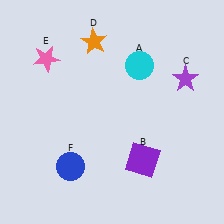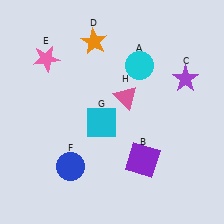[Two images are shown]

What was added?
A cyan square (G), a pink triangle (H) were added in Image 2.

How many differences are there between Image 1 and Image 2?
There are 2 differences between the two images.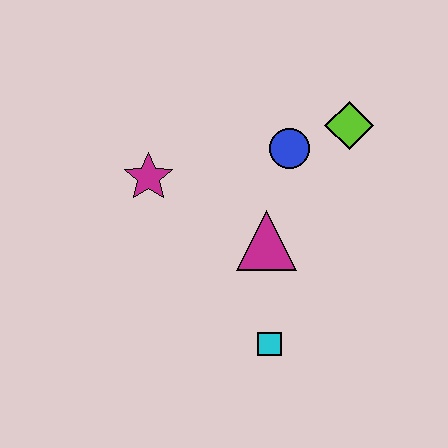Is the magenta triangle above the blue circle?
No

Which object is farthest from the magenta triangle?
The lime diamond is farthest from the magenta triangle.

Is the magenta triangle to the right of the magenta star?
Yes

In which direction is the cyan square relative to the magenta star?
The cyan square is below the magenta star.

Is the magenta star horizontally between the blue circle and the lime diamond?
No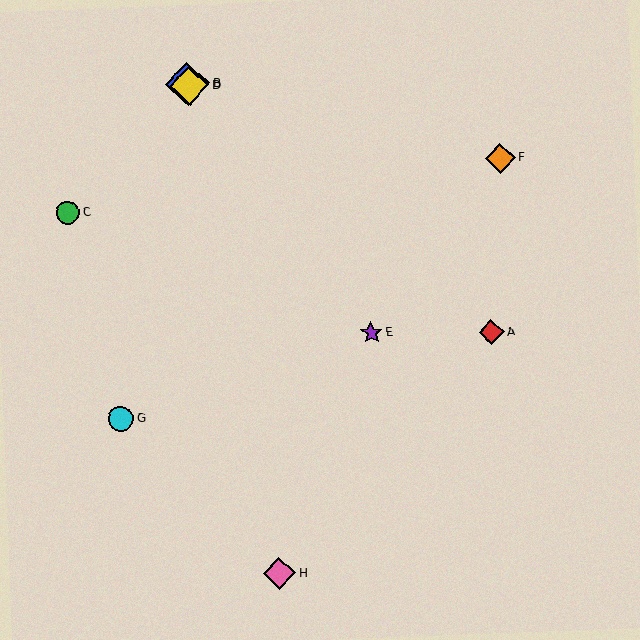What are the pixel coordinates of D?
Object D is at (189, 86).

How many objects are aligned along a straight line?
3 objects (B, D, E) are aligned along a straight line.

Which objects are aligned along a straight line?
Objects B, D, E are aligned along a straight line.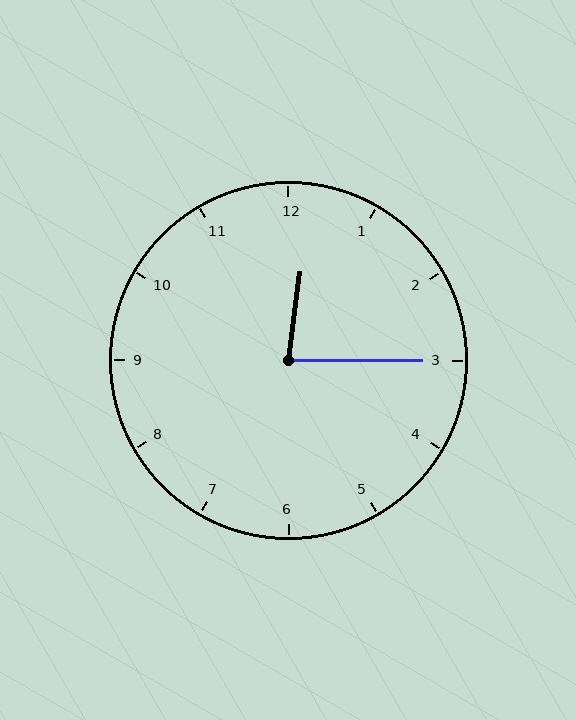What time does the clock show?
12:15.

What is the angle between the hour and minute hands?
Approximately 82 degrees.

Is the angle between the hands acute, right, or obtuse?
It is acute.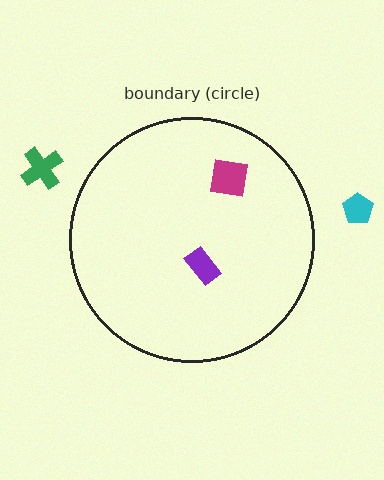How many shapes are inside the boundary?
2 inside, 2 outside.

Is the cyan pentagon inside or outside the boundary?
Outside.